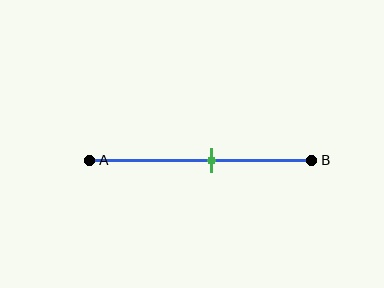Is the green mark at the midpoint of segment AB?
No, the mark is at about 55% from A, not at the 50% midpoint.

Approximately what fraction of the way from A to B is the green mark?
The green mark is approximately 55% of the way from A to B.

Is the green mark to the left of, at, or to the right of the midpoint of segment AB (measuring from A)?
The green mark is to the right of the midpoint of segment AB.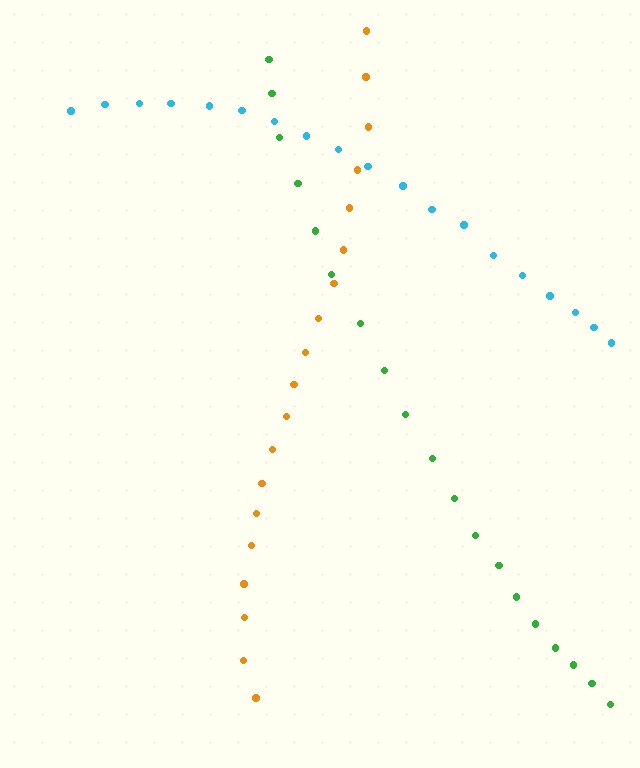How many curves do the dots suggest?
There are 3 distinct paths.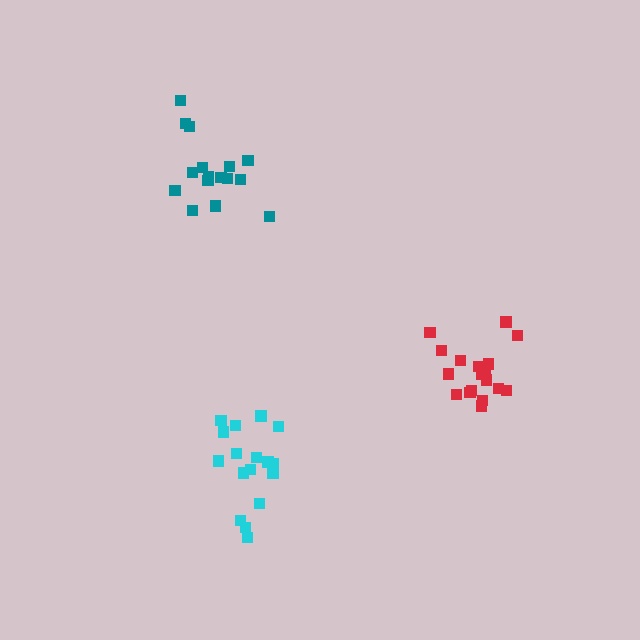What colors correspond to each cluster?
The clusters are colored: red, cyan, teal.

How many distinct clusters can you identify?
There are 3 distinct clusters.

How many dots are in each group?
Group 1: 18 dots, Group 2: 17 dots, Group 3: 16 dots (51 total).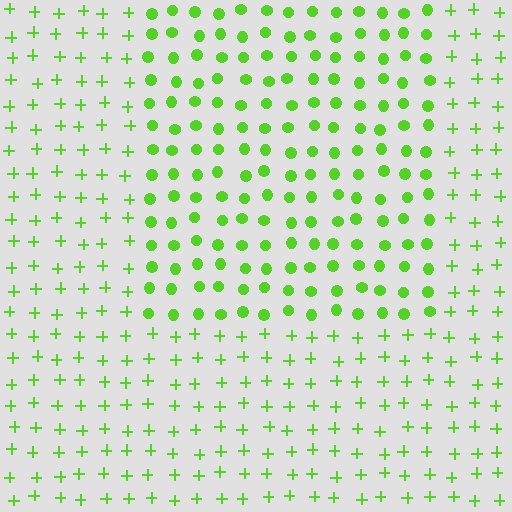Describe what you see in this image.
The image is filled with small lime elements arranged in a uniform grid. A rectangle-shaped region contains circles, while the surrounding area contains plus signs. The boundary is defined purely by the change in element shape.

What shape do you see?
I see a rectangle.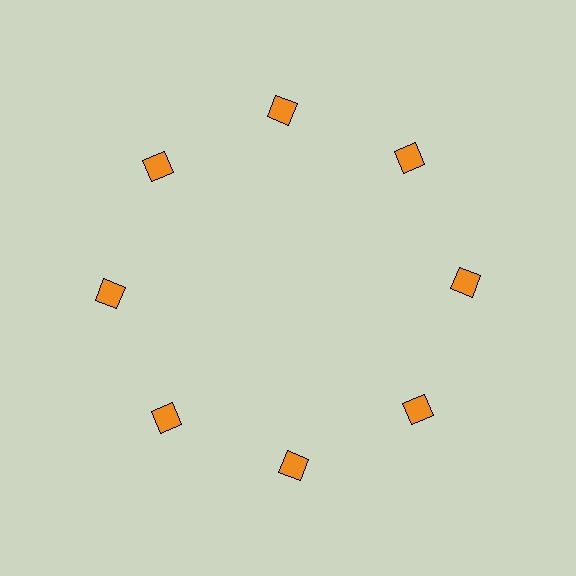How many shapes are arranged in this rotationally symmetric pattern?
There are 8 shapes, arranged in 8 groups of 1.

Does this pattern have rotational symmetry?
Yes, this pattern has 8-fold rotational symmetry. It looks the same after rotating 45 degrees around the center.